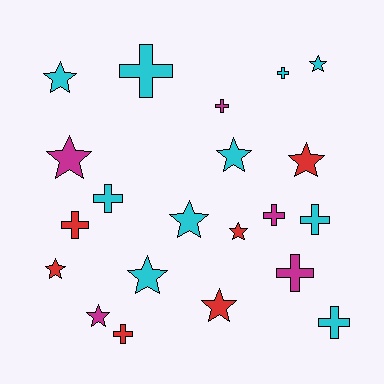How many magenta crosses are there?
There are 3 magenta crosses.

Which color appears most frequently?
Cyan, with 10 objects.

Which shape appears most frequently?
Star, with 11 objects.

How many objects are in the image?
There are 21 objects.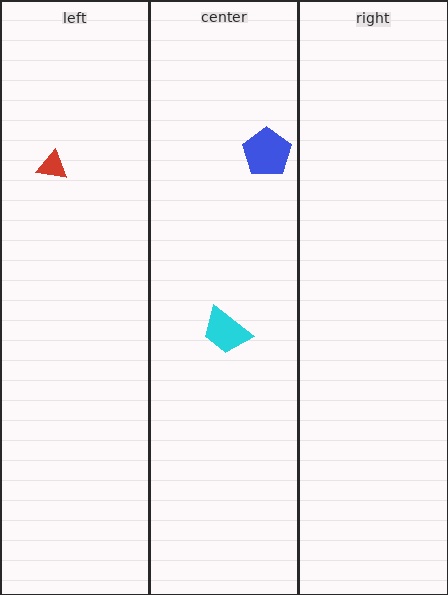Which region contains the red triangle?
The left region.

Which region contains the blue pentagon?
The center region.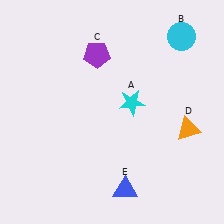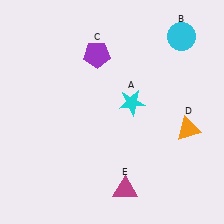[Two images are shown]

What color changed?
The triangle (E) changed from blue in Image 1 to magenta in Image 2.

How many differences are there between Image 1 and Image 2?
There is 1 difference between the two images.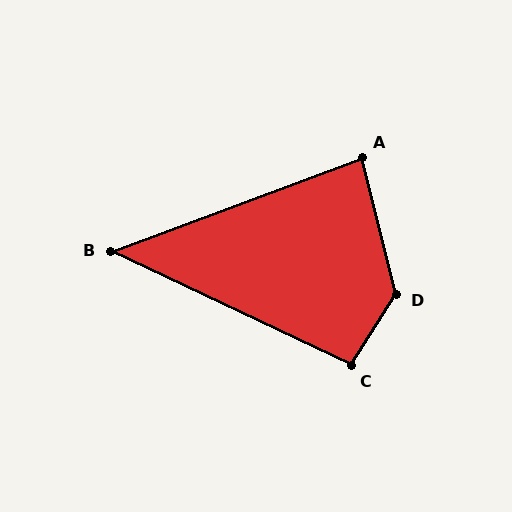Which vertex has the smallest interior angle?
B, at approximately 46 degrees.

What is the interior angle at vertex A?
Approximately 83 degrees (acute).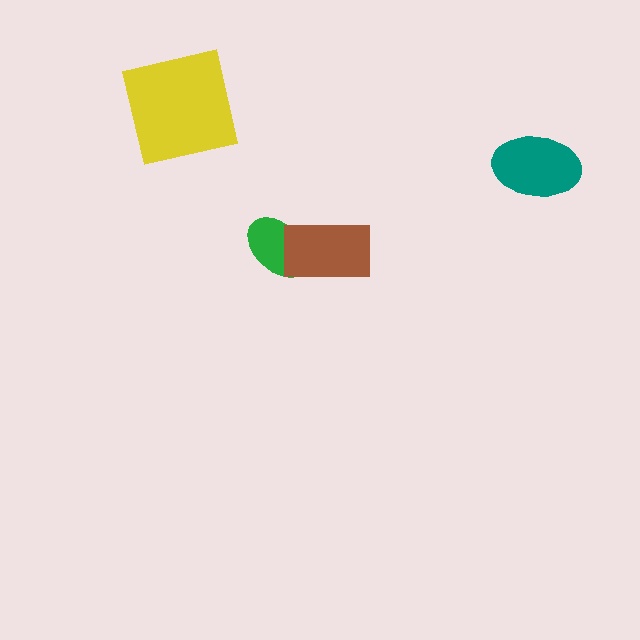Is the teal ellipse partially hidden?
No, no other shape covers it.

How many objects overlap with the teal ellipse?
0 objects overlap with the teal ellipse.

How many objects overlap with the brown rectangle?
1 object overlaps with the brown rectangle.